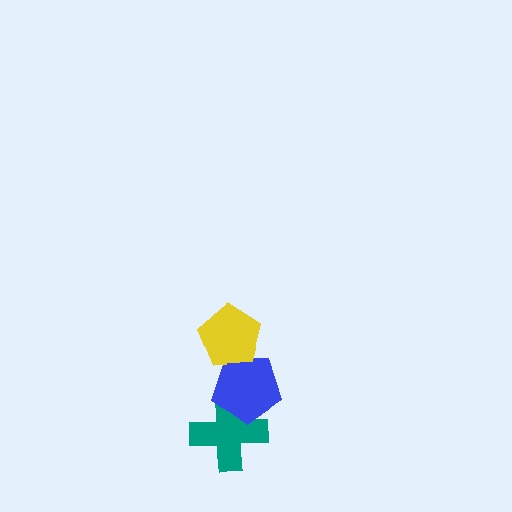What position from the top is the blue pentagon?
The blue pentagon is 2nd from the top.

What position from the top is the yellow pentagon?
The yellow pentagon is 1st from the top.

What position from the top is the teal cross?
The teal cross is 3rd from the top.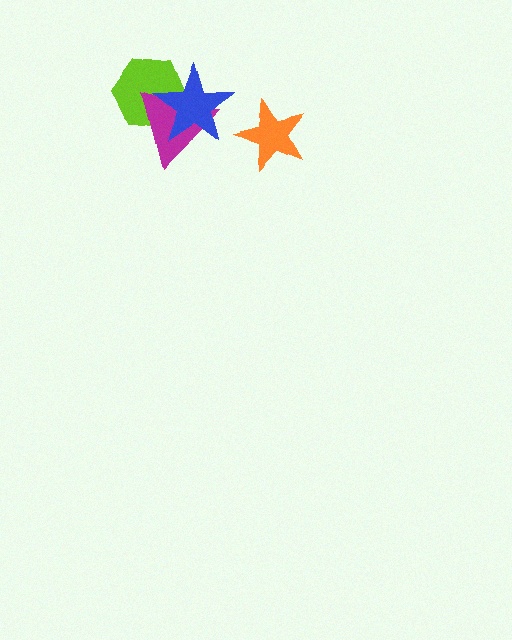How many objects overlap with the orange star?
0 objects overlap with the orange star.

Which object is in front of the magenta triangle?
The blue star is in front of the magenta triangle.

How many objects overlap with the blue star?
2 objects overlap with the blue star.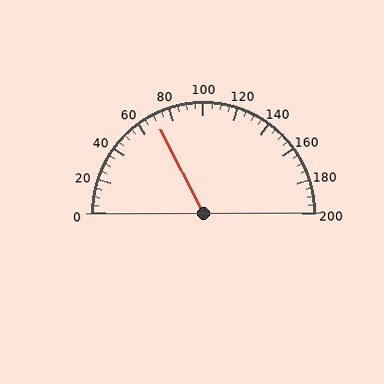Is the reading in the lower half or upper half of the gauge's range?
The reading is in the lower half of the range (0 to 200).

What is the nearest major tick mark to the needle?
The nearest major tick mark is 80.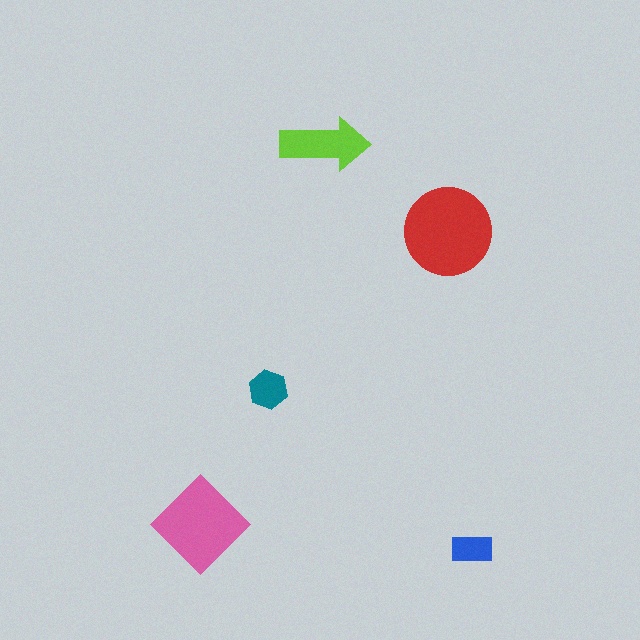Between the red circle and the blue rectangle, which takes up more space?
The red circle.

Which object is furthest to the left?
The pink diamond is leftmost.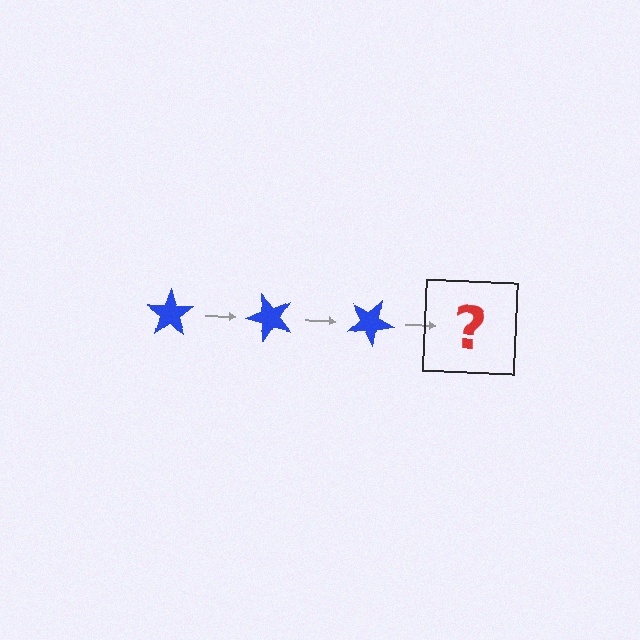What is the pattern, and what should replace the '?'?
The pattern is that the star rotates 50 degrees each step. The '?' should be a blue star rotated 150 degrees.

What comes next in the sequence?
The next element should be a blue star rotated 150 degrees.